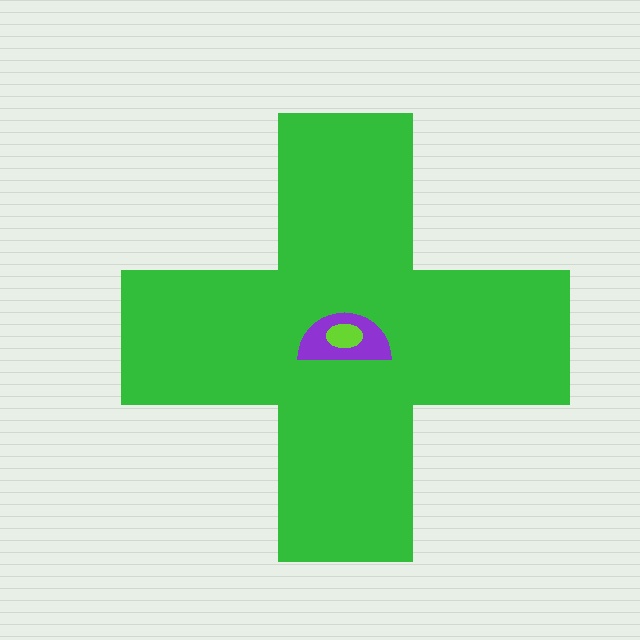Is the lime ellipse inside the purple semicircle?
Yes.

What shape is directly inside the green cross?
The purple semicircle.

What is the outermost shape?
The green cross.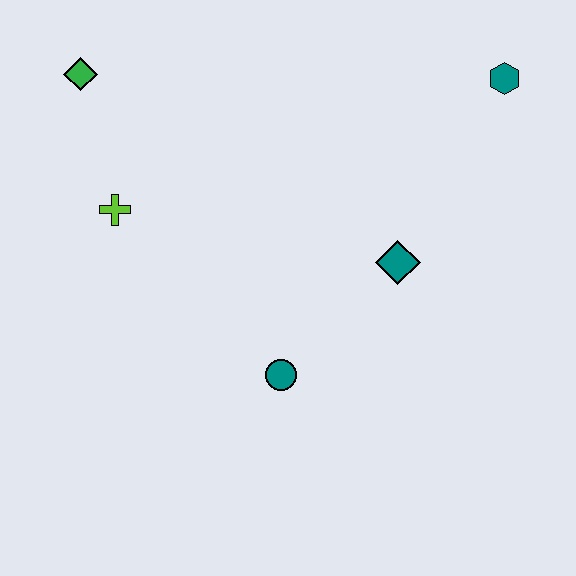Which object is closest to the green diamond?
The lime cross is closest to the green diamond.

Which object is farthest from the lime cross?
The teal hexagon is farthest from the lime cross.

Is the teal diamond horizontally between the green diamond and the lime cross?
No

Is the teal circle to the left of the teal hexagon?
Yes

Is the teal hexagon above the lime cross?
Yes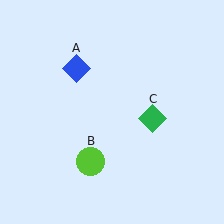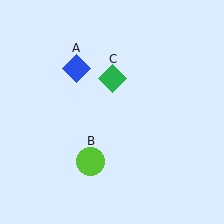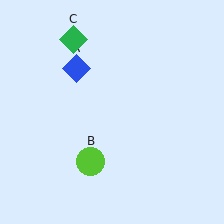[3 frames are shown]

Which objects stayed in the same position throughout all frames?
Blue diamond (object A) and lime circle (object B) remained stationary.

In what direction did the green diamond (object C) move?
The green diamond (object C) moved up and to the left.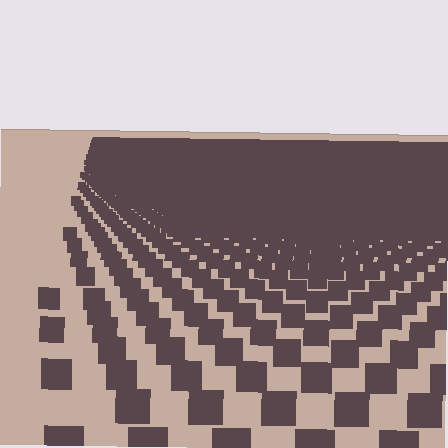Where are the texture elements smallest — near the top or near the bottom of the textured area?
Near the top.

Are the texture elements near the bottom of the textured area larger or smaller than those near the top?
Larger. Near the bottom, elements are closer to the viewer and appear at a bigger on-screen size.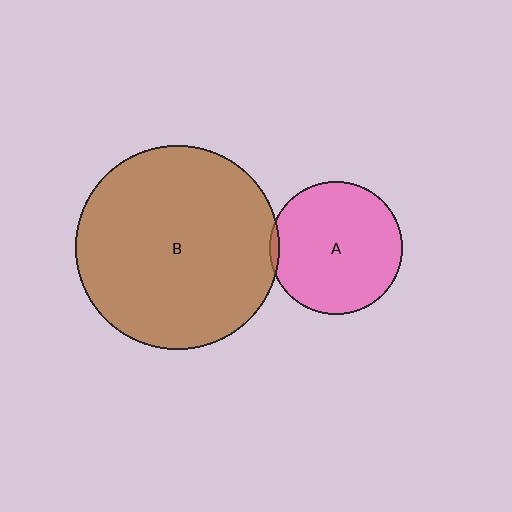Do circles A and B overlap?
Yes.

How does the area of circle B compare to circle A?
Approximately 2.4 times.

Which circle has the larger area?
Circle B (brown).